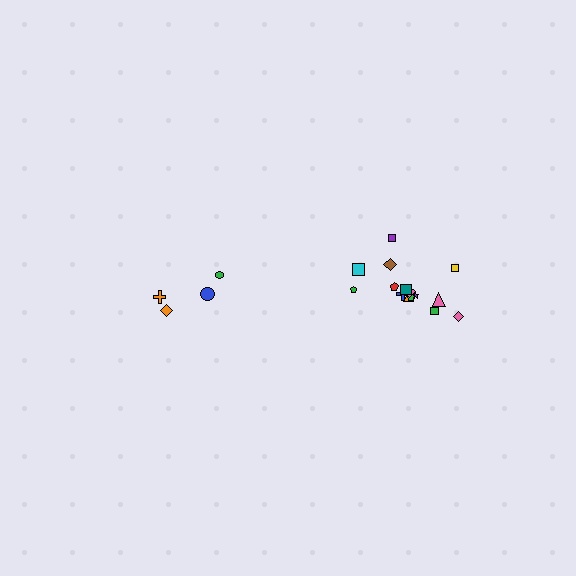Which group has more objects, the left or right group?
The right group.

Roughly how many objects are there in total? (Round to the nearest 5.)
Roughly 20 objects in total.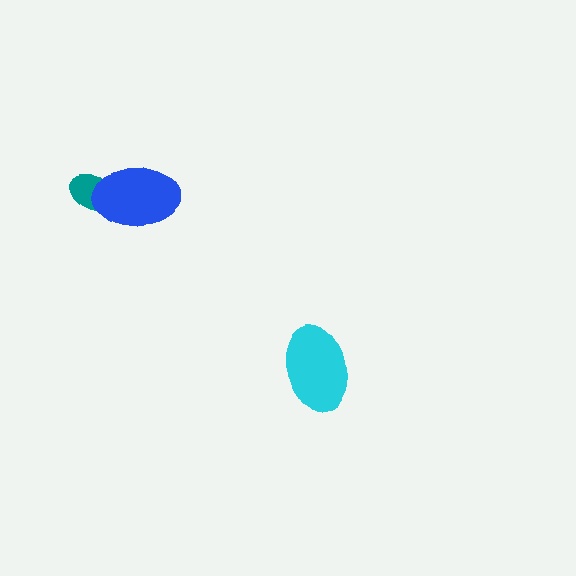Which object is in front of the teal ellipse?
The blue ellipse is in front of the teal ellipse.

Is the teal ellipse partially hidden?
Yes, it is partially covered by another shape.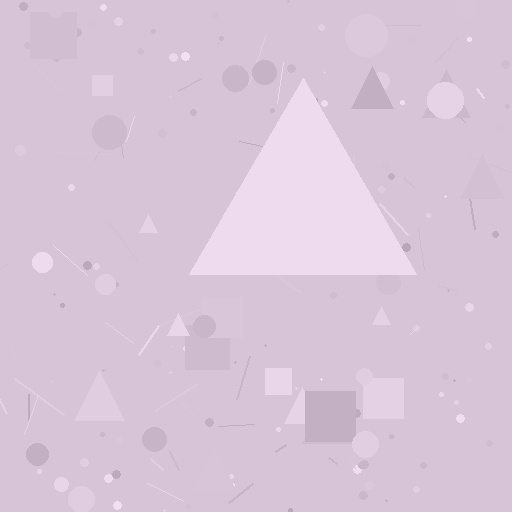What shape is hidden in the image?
A triangle is hidden in the image.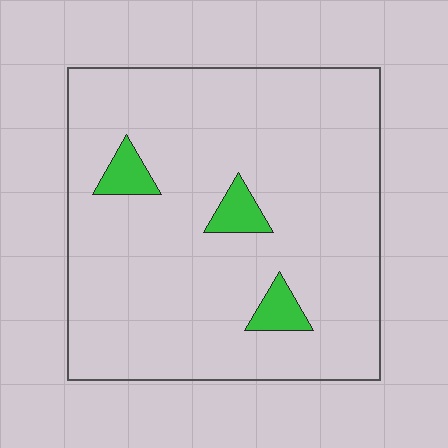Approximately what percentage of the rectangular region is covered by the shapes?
Approximately 5%.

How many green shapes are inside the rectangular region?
3.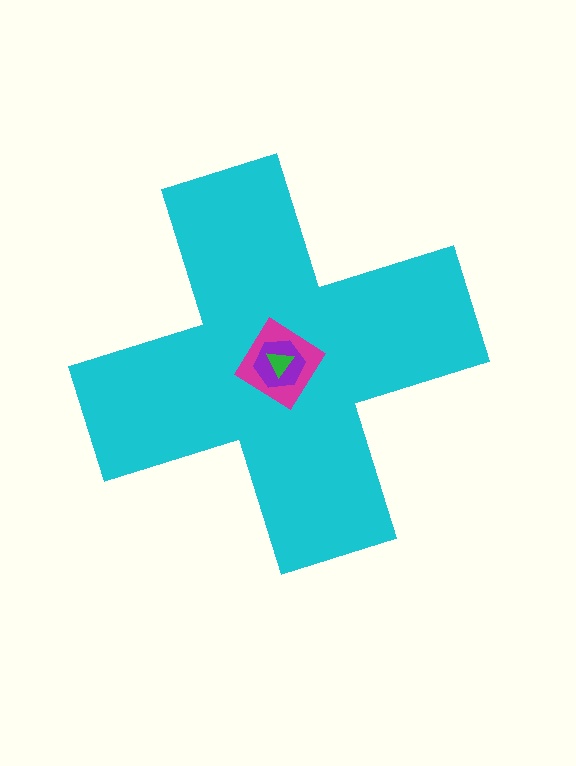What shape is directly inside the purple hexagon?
The green triangle.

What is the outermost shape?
The cyan cross.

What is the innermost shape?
The green triangle.